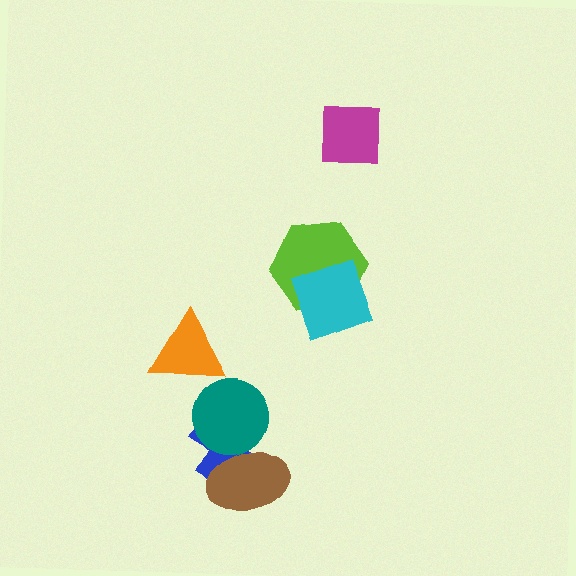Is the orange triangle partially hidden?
No, no other shape covers it.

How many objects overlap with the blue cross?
2 objects overlap with the blue cross.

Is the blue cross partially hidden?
Yes, it is partially covered by another shape.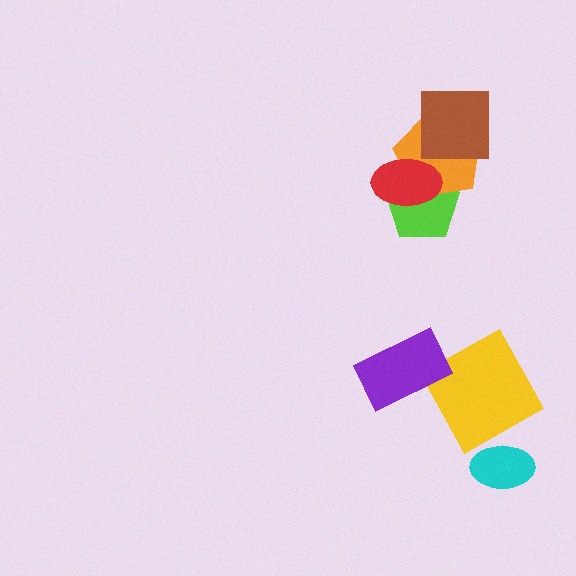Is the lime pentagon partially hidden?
Yes, it is partially covered by another shape.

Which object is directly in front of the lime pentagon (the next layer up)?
The orange pentagon is directly in front of the lime pentagon.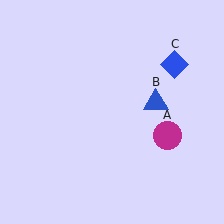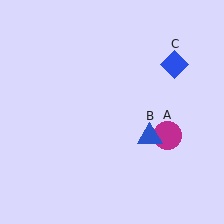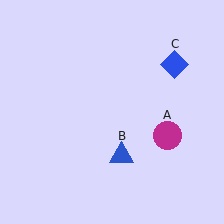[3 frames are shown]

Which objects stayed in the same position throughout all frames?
Magenta circle (object A) and blue diamond (object C) remained stationary.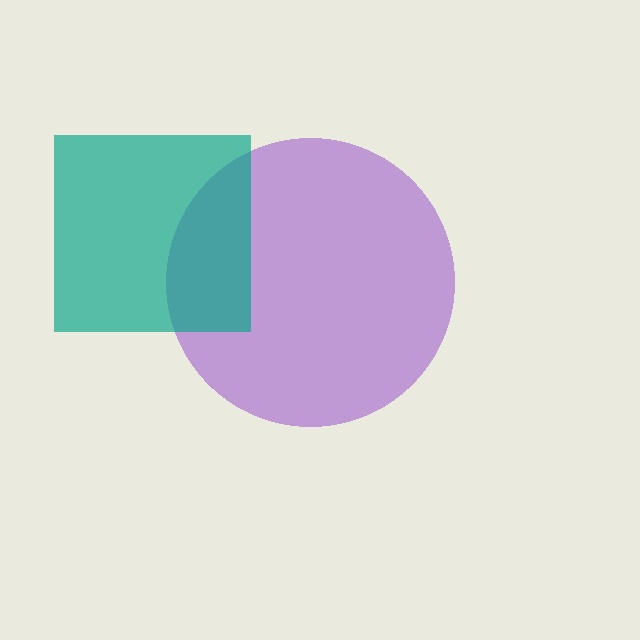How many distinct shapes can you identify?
There are 2 distinct shapes: a purple circle, a teal square.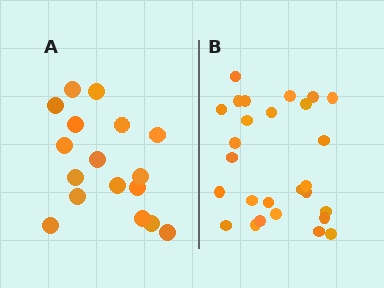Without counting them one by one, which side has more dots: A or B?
Region B (the right region) has more dots.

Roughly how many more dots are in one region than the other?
Region B has roughly 10 or so more dots than region A.